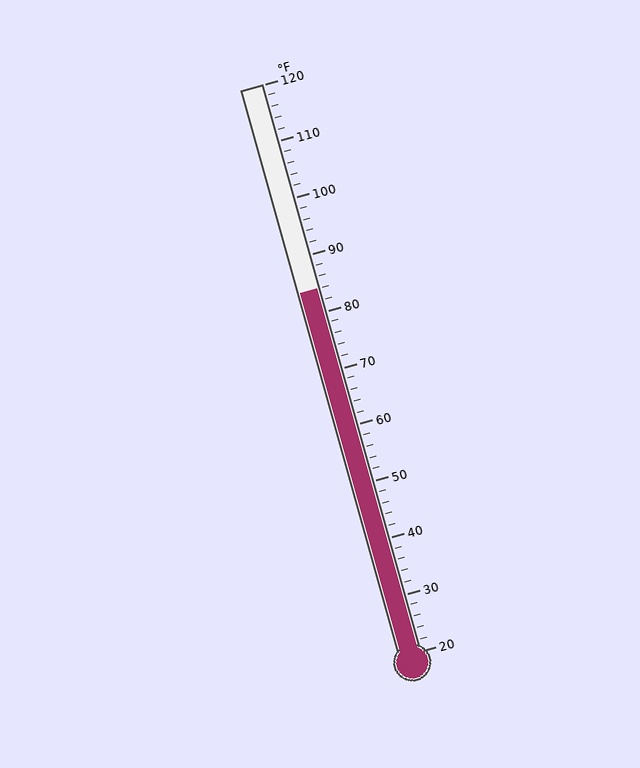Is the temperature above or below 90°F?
The temperature is below 90°F.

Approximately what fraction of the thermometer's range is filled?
The thermometer is filled to approximately 65% of its range.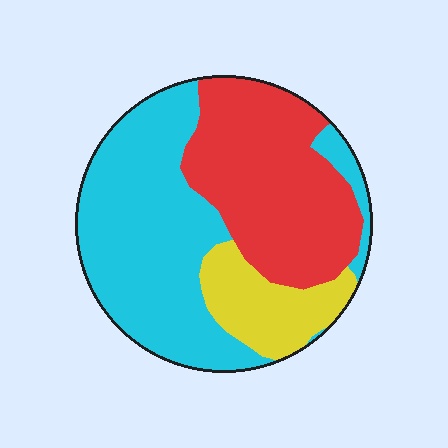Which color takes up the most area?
Cyan, at roughly 50%.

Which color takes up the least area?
Yellow, at roughly 15%.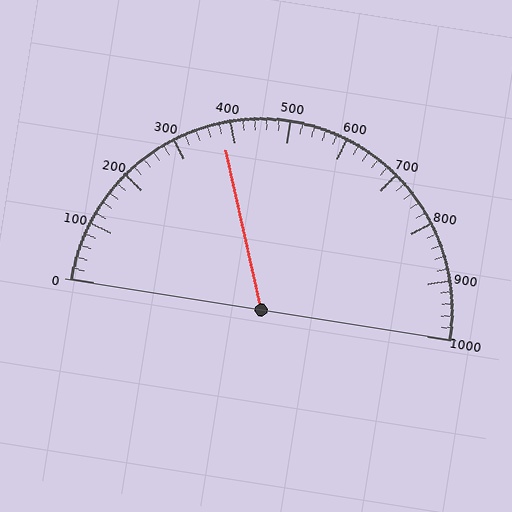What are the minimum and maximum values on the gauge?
The gauge ranges from 0 to 1000.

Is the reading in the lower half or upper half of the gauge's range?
The reading is in the lower half of the range (0 to 1000).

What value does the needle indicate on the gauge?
The needle indicates approximately 380.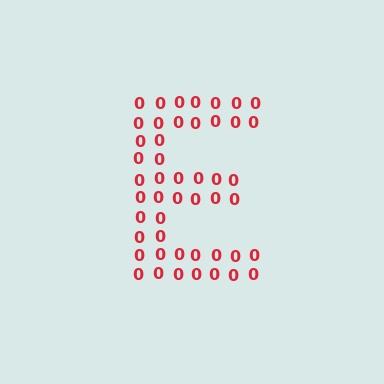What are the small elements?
The small elements are digit 0's.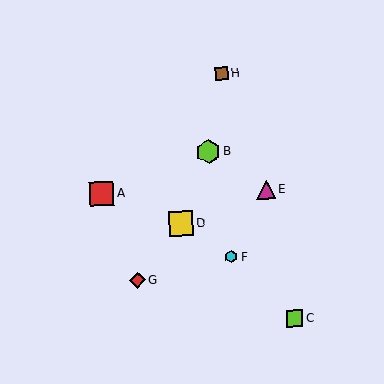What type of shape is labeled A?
Shape A is a red square.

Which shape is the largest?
The yellow square (labeled D) is the largest.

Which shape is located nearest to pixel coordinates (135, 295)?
The red diamond (labeled G) at (137, 280) is nearest to that location.